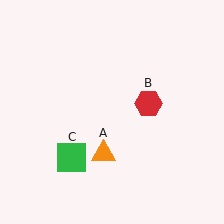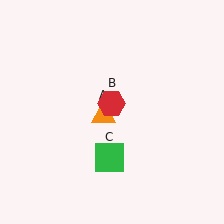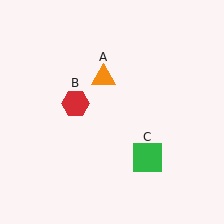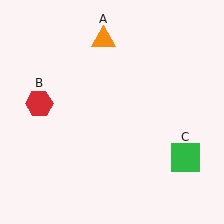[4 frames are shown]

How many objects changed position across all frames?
3 objects changed position: orange triangle (object A), red hexagon (object B), green square (object C).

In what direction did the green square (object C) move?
The green square (object C) moved right.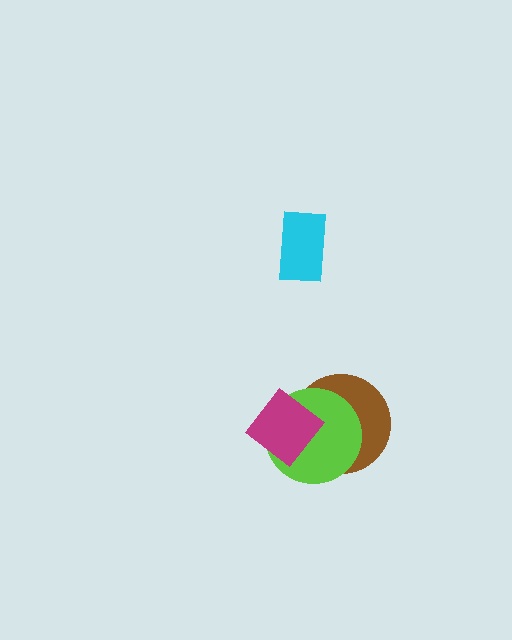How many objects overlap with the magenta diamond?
2 objects overlap with the magenta diamond.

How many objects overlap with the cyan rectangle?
0 objects overlap with the cyan rectangle.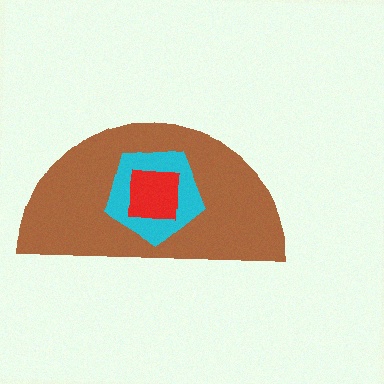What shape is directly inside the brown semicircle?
The cyan pentagon.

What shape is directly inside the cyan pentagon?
The red square.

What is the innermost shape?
The red square.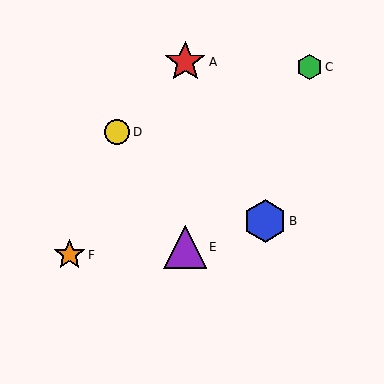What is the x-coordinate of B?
Object B is at x≈265.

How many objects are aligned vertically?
2 objects (A, E) are aligned vertically.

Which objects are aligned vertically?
Objects A, E are aligned vertically.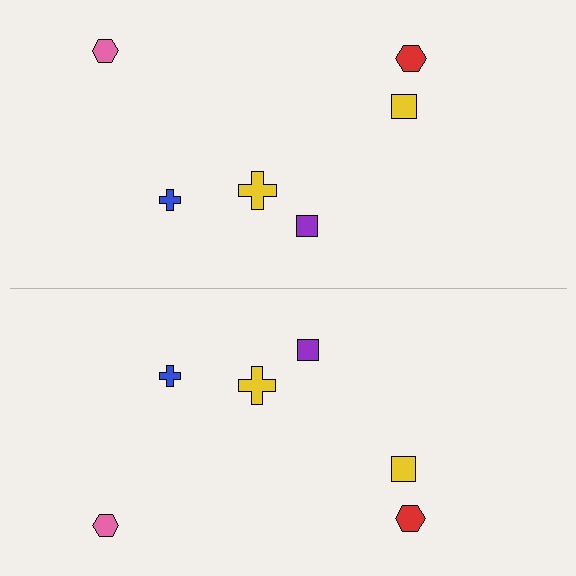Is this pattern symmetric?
Yes, this pattern has bilateral (reflection) symmetry.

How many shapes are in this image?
There are 12 shapes in this image.